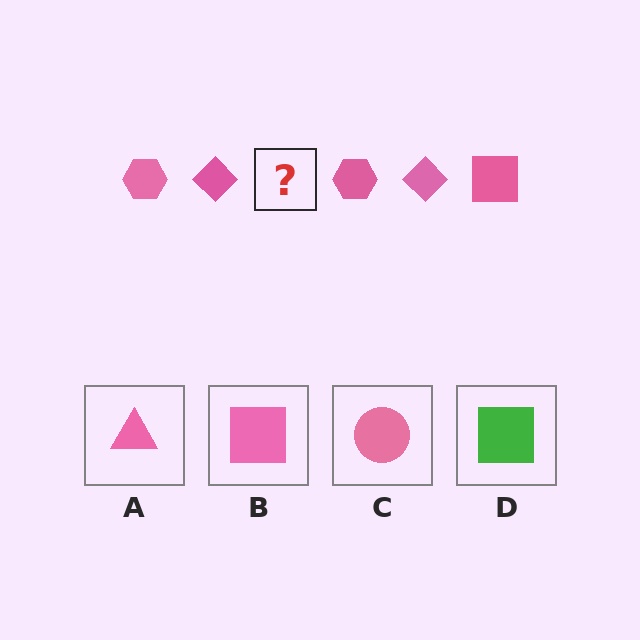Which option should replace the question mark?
Option B.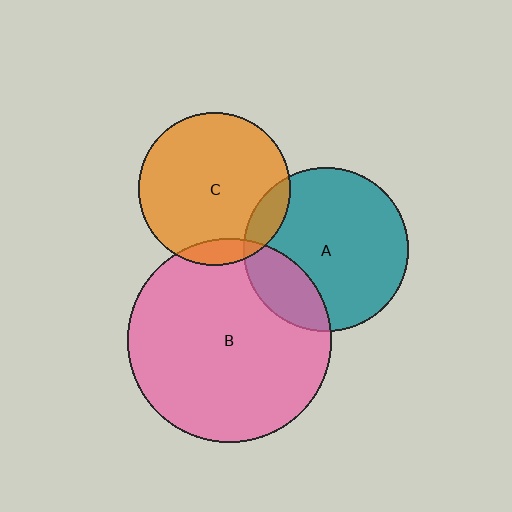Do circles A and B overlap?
Yes.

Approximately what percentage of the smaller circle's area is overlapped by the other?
Approximately 20%.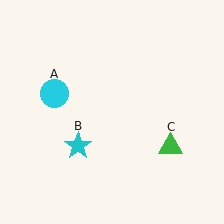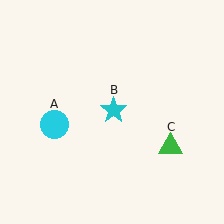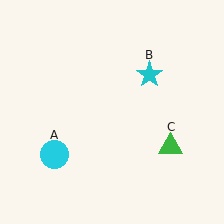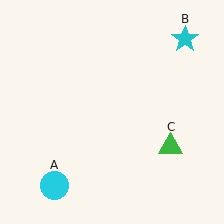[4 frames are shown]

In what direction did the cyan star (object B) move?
The cyan star (object B) moved up and to the right.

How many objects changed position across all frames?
2 objects changed position: cyan circle (object A), cyan star (object B).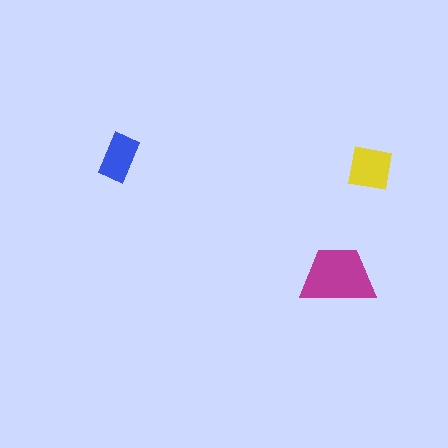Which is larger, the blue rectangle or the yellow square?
The yellow square.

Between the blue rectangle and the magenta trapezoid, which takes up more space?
The magenta trapezoid.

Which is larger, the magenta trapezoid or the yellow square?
The magenta trapezoid.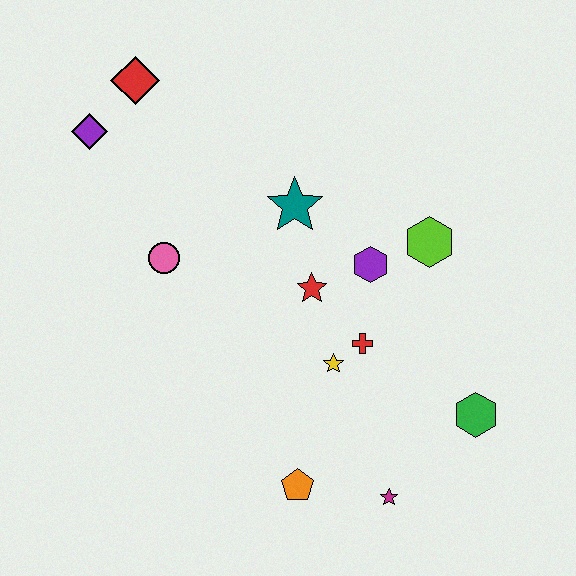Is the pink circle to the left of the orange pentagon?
Yes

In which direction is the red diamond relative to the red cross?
The red diamond is above the red cross.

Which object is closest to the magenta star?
The orange pentagon is closest to the magenta star.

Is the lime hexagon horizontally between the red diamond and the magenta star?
No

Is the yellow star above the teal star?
No